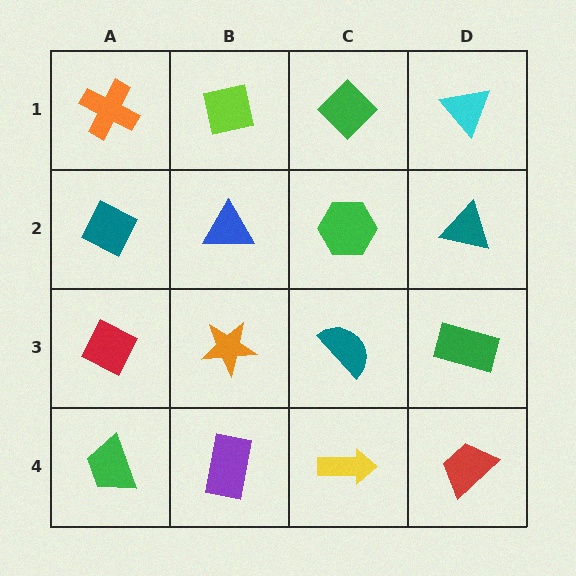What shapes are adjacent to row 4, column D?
A green rectangle (row 3, column D), a yellow arrow (row 4, column C).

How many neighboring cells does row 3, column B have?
4.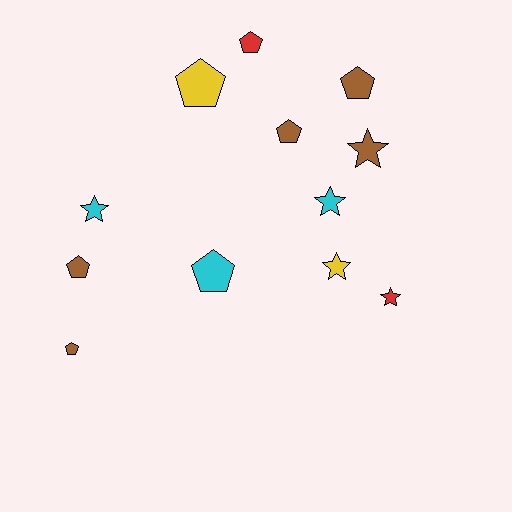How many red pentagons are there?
There is 1 red pentagon.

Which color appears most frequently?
Brown, with 5 objects.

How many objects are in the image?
There are 12 objects.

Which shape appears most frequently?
Pentagon, with 7 objects.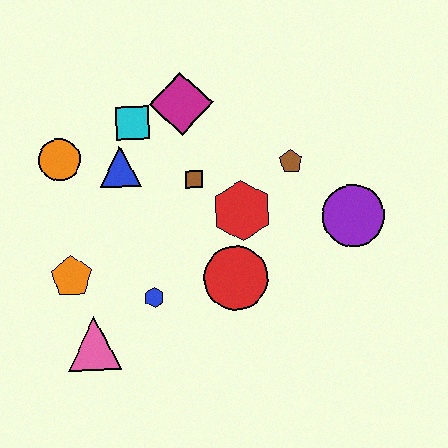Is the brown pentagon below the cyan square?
Yes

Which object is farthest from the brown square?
The pink triangle is farthest from the brown square.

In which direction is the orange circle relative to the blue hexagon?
The orange circle is above the blue hexagon.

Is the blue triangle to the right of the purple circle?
No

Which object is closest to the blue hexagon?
The pink triangle is closest to the blue hexagon.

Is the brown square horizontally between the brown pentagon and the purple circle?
No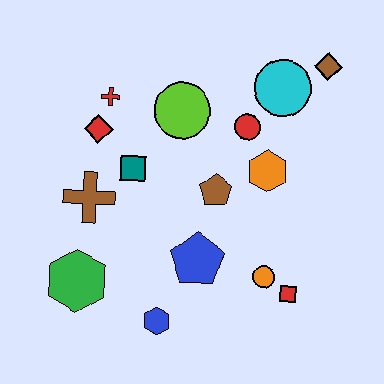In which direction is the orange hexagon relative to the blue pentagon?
The orange hexagon is above the blue pentagon.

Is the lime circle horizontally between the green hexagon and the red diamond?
No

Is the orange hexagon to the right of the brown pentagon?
Yes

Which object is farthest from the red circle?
The green hexagon is farthest from the red circle.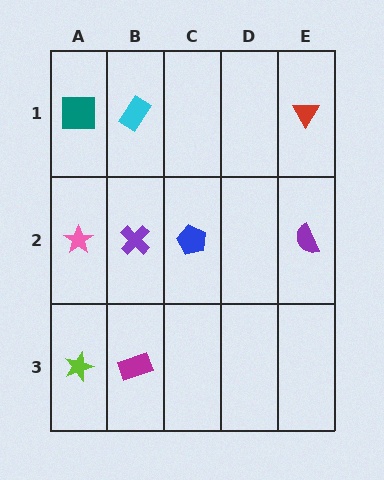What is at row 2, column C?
A blue pentagon.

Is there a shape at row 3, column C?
No, that cell is empty.